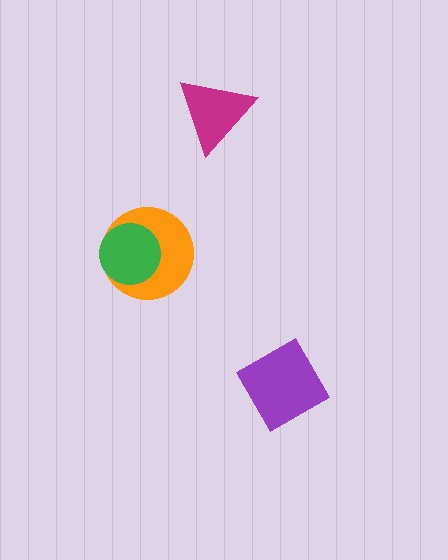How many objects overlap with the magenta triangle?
0 objects overlap with the magenta triangle.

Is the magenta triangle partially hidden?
No, no other shape covers it.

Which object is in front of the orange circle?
The green circle is in front of the orange circle.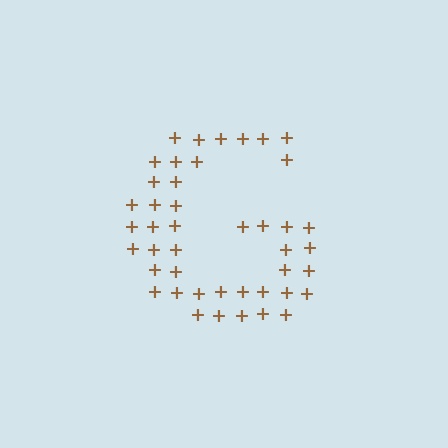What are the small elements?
The small elements are plus signs.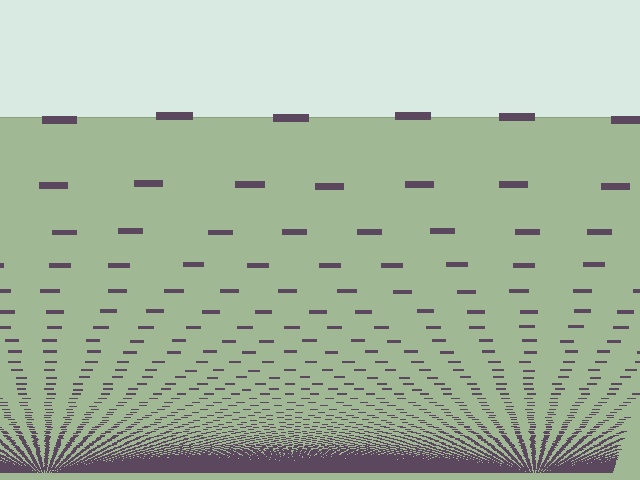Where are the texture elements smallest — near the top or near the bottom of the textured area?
Near the bottom.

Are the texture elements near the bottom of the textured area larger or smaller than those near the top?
Smaller. The gradient is inverted — elements near the bottom are smaller and denser.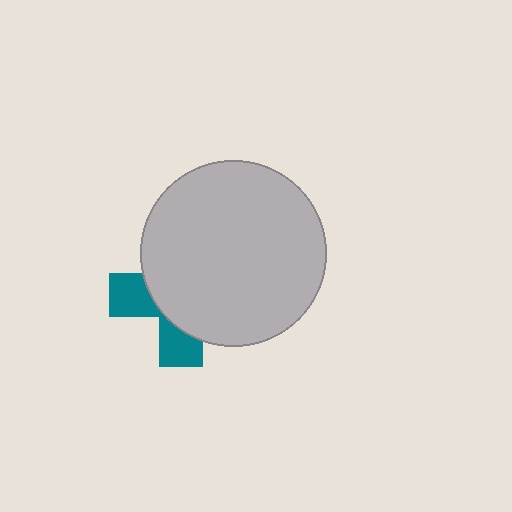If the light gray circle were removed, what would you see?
You would see the complete teal cross.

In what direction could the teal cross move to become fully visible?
The teal cross could move toward the lower-left. That would shift it out from behind the light gray circle entirely.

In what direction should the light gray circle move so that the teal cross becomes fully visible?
The light gray circle should move toward the upper-right. That is the shortest direction to clear the overlap and leave the teal cross fully visible.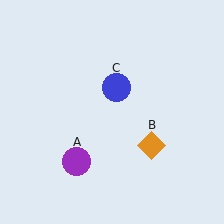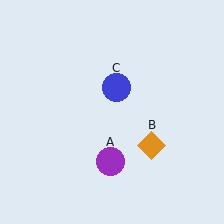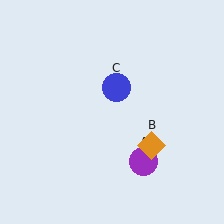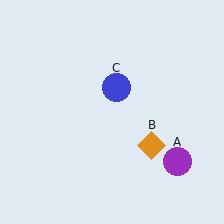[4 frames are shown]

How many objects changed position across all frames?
1 object changed position: purple circle (object A).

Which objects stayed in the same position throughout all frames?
Orange diamond (object B) and blue circle (object C) remained stationary.